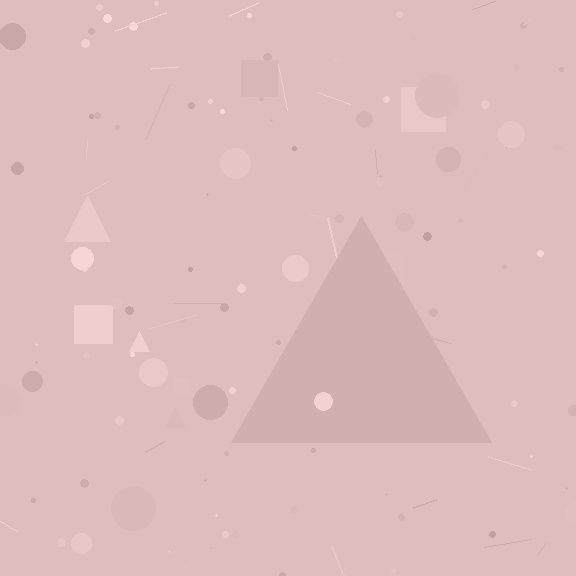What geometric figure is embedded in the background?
A triangle is embedded in the background.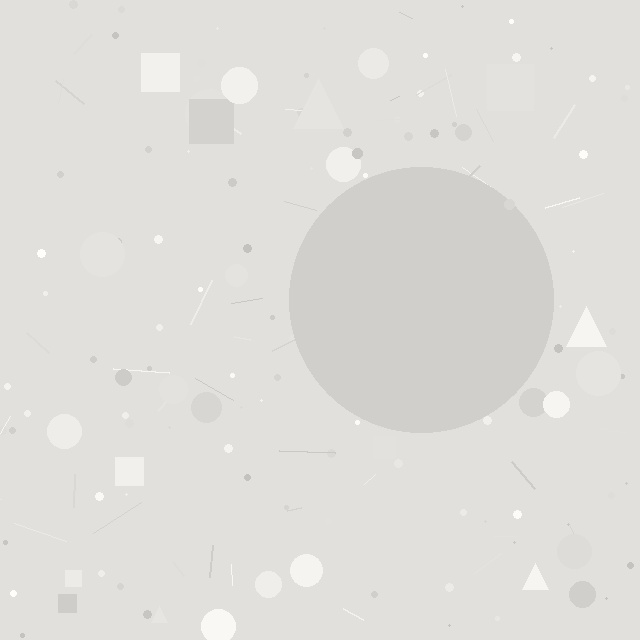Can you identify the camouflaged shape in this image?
The camouflaged shape is a circle.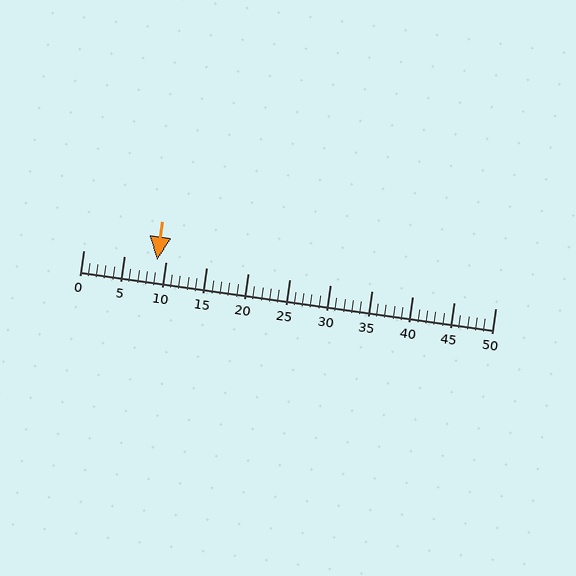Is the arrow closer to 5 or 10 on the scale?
The arrow is closer to 10.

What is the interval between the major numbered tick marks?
The major tick marks are spaced 5 units apart.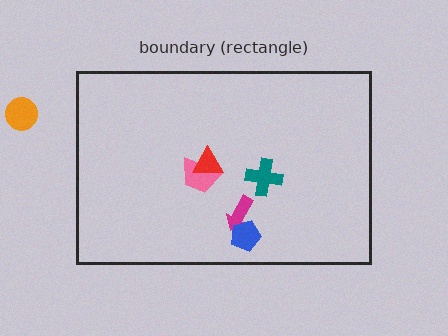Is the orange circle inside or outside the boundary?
Outside.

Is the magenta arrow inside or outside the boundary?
Inside.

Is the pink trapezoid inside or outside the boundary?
Inside.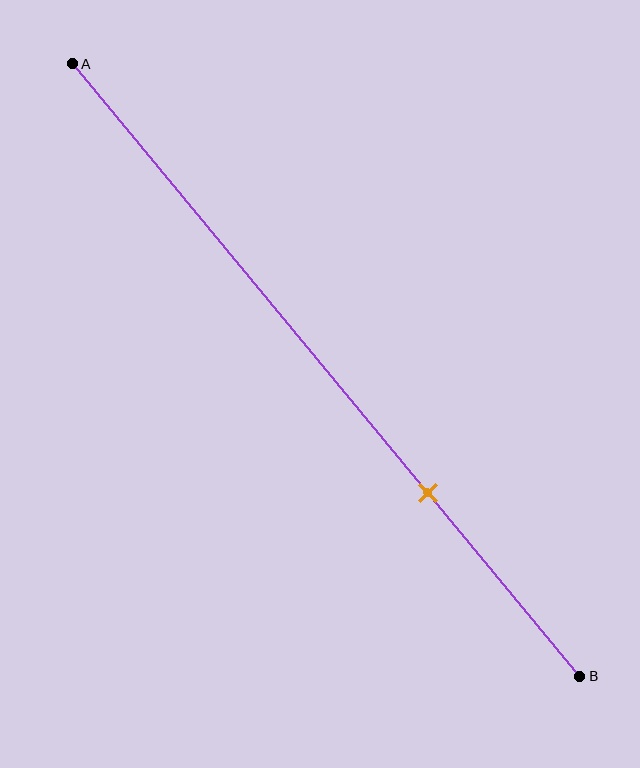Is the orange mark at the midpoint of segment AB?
No, the mark is at about 70% from A, not at the 50% midpoint.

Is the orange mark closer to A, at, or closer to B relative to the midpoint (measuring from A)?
The orange mark is closer to point B than the midpoint of segment AB.